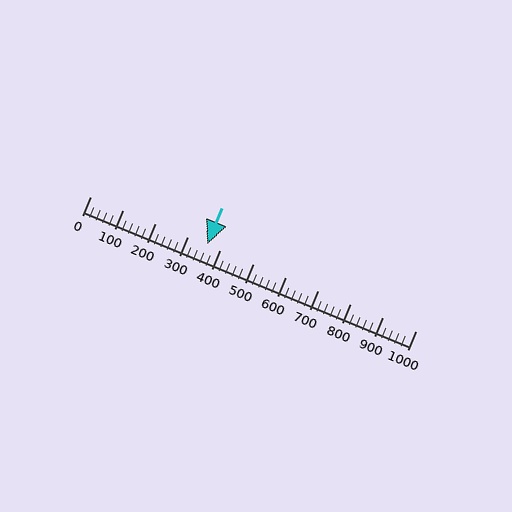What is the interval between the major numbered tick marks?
The major tick marks are spaced 100 units apart.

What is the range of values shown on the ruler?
The ruler shows values from 0 to 1000.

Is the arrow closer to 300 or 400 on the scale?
The arrow is closer to 400.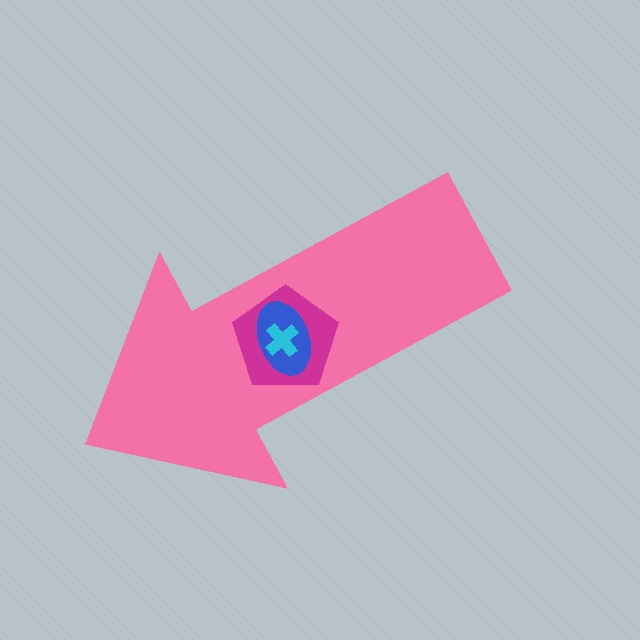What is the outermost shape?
The pink arrow.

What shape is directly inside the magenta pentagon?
The blue ellipse.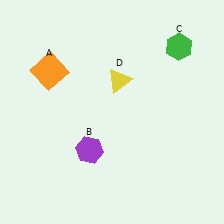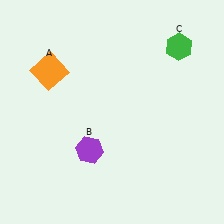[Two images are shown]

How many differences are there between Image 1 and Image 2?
There is 1 difference between the two images.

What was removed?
The yellow triangle (D) was removed in Image 2.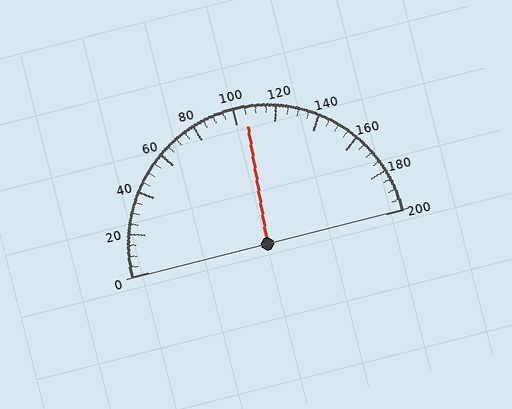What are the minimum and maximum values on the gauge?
The gauge ranges from 0 to 200.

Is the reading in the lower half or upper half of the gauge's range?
The reading is in the upper half of the range (0 to 200).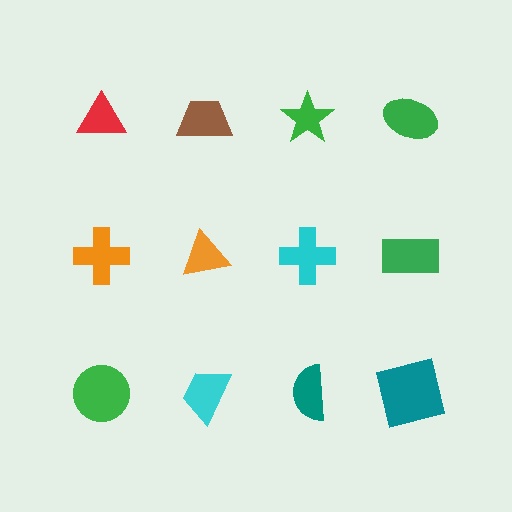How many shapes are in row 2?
4 shapes.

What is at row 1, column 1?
A red triangle.